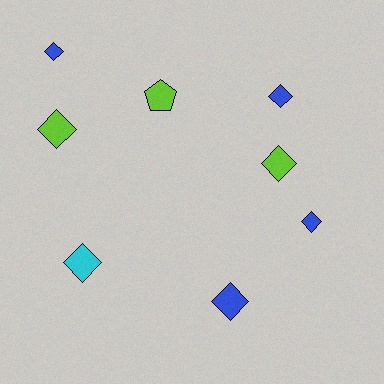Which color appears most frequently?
Blue, with 4 objects.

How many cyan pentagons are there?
There are no cyan pentagons.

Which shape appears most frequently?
Diamond, with 7 objects.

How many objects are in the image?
There are 8 objects.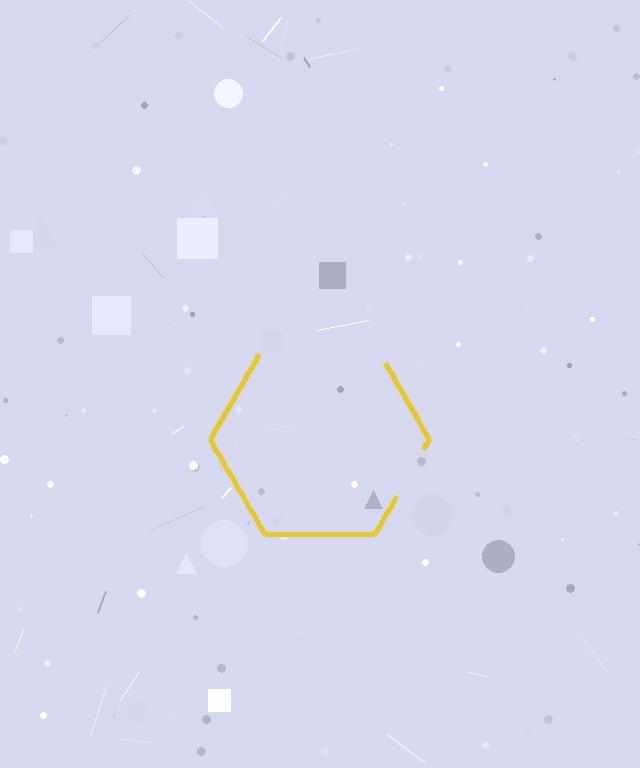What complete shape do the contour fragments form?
The contour fragments form a hexagon.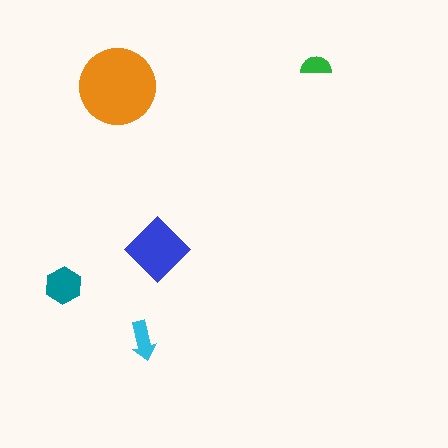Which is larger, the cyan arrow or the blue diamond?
The blue diamond.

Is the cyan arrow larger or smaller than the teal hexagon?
Smaller.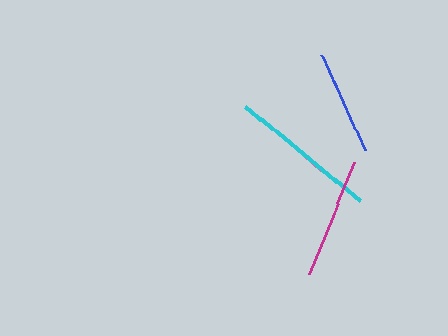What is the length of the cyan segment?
The cyan segment is approximately 149 pixels long.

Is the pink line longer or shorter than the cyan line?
The cyan line is longer than the pink line.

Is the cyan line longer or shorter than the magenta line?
The cyan line is longer than the magenta line.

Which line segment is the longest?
The cyan line is the longest at approximately 149 pixels.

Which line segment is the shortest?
The pink line is the shortest at approximately 66 pixels.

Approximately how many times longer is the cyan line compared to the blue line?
The cyan line is approximately 1.4 times the length of the blue line.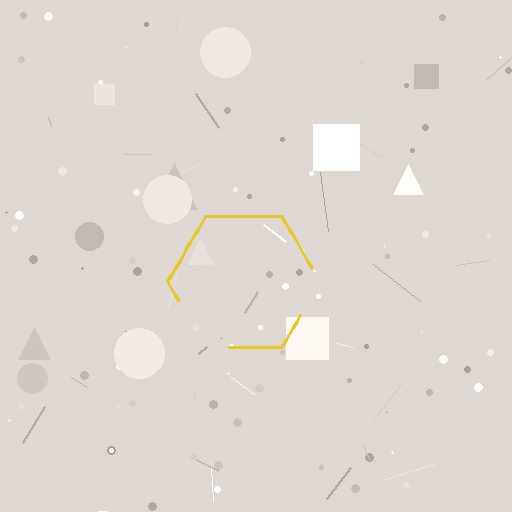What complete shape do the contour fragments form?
The contour fragments form a hexagon.